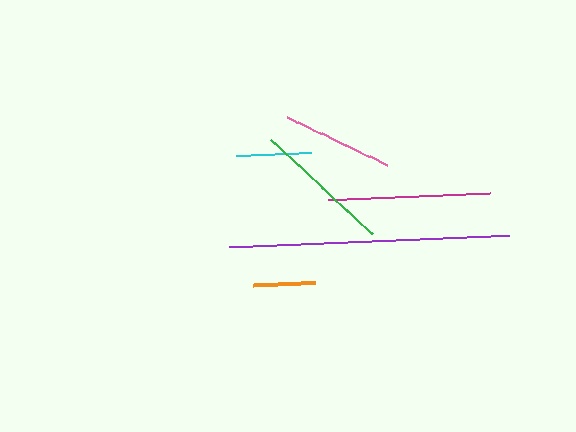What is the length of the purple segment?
The purple segment is approximately 279 pixels long.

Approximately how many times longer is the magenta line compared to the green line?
The magenta line is approximately 1.2 times the length of the green line.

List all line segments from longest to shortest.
From longest to shortest: purple, magenta, green, pink, cyan, orange.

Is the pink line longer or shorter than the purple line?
The purple line is longer than the pink line.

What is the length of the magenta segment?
The magenta segment is approximately 162 pixels long.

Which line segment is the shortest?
The orange line is the shortest at approximately 62 pixels.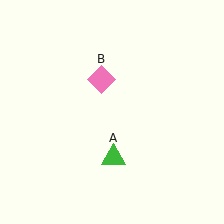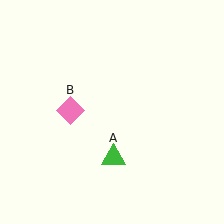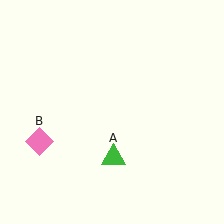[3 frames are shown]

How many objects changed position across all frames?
1 object changed position: pink diamond (object B).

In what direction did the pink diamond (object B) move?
The pink diamond (object B) moved down and to the left.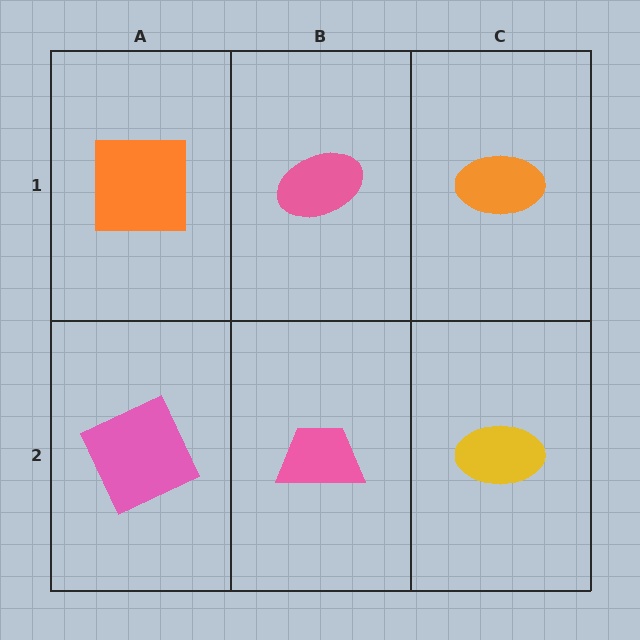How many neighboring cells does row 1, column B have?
3.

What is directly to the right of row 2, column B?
A yellow ellipse.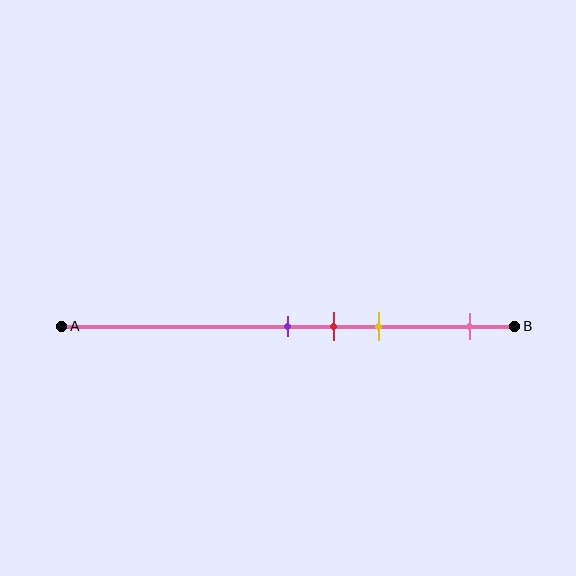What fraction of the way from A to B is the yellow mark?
The yellow mark is approximately 70% (0.7) of the way from A to B.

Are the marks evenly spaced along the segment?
No, the marks are not evenly spaced.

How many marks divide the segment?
There are 4 marks dividing the segment.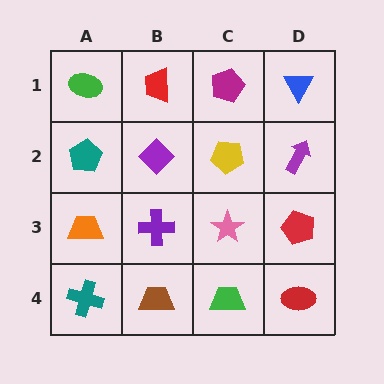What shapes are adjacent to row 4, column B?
A purple cross (row 3, column B), a teal cross (row 4, column A), a green trapezoid (row 4, column C).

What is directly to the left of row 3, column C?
A purple cross.